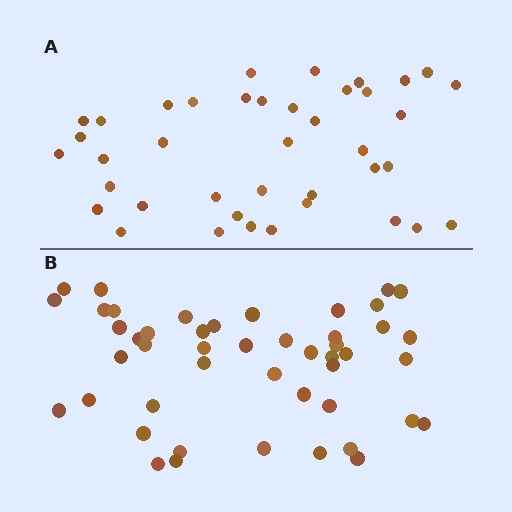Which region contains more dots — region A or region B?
Region B (the bottom region) has more dots.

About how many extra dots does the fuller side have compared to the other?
Region B has roughly 8 or so more dots than region A.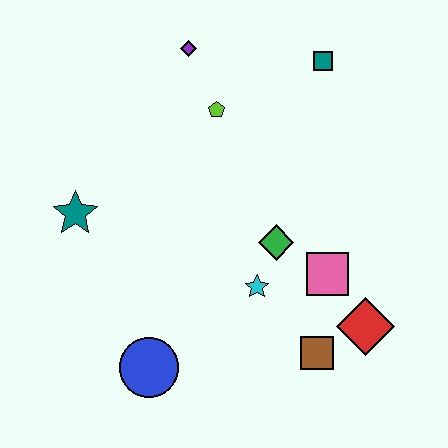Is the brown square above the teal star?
No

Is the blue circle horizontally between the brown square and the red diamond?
No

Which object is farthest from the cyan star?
The purple diamond is farthest from the cyan star.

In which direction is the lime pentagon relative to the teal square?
The lime pentagon is to the left of the teal square.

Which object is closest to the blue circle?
The cyan star is closest to the blue circle.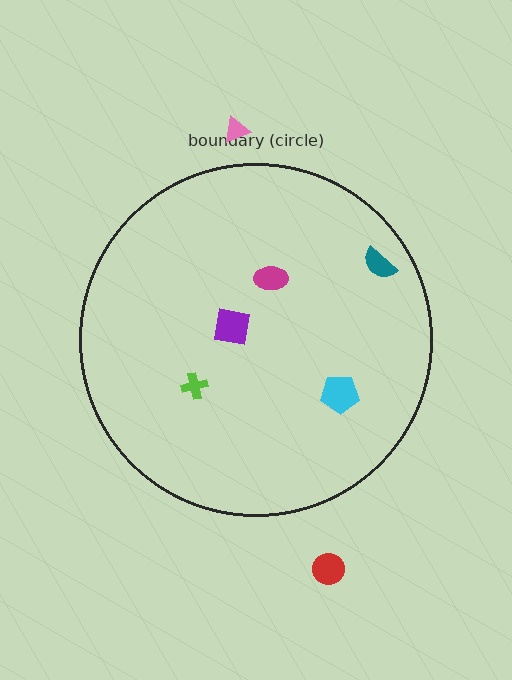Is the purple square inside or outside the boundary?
Inside.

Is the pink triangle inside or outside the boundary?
Outside.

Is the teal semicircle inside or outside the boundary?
Inside.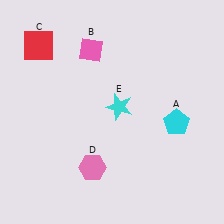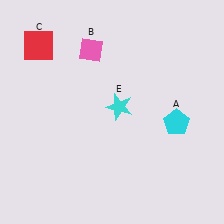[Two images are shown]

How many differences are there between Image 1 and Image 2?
There is 1 difference between the two images.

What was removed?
The pink hexagon (D) was removed in Image 2.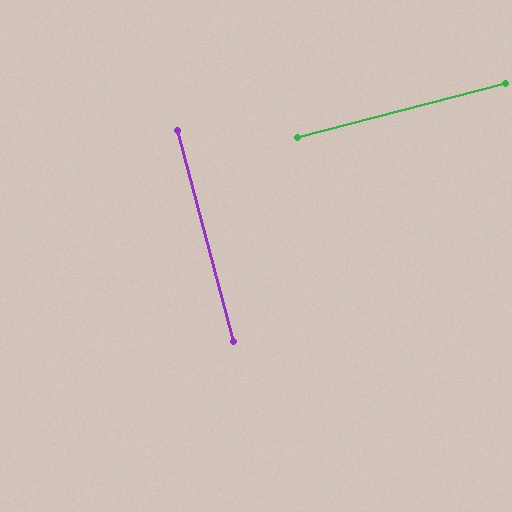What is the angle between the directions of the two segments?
Approximately 90 degrees.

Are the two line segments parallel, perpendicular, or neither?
Perpendicular — they meet at approximately 90°.